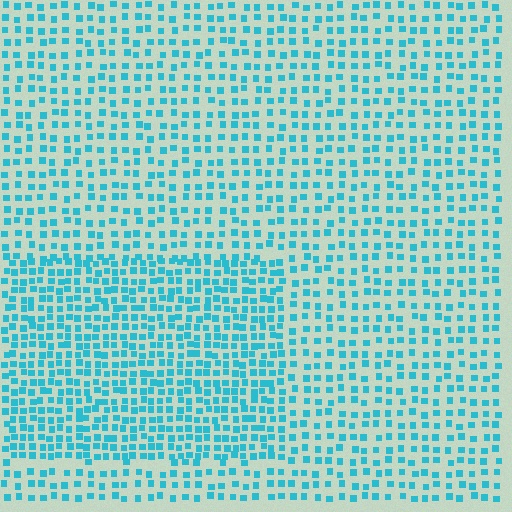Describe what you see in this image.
The image contains small cyan elements arranged at two different densities. A rectangle-shaped region is visible where the elements are more densely packed than the surrounding area.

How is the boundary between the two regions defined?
The boundary is defined by a change in element density (approximately 1.7x ratio). All elements are the same color, size, and shape.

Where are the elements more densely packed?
The elements are more densely packed inside the rectangle boundary.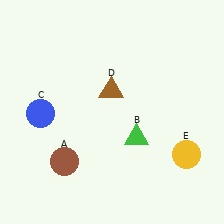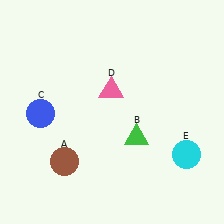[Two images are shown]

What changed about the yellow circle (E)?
In Image 1, E is yellow. In Image 2, it changed to cyan.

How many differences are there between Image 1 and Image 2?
There are 2 differences between the two images.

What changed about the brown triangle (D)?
In Image 1, D is brown. In Image 2, it changed to pink.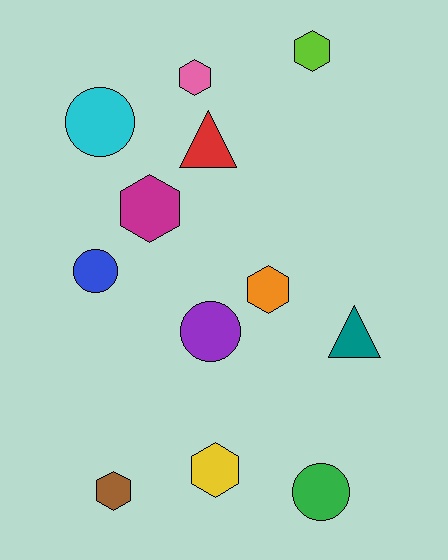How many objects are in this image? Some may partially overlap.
There are 12 objects.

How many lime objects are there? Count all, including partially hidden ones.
There is 1 lime object.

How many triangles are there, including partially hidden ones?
There are 2 triangles.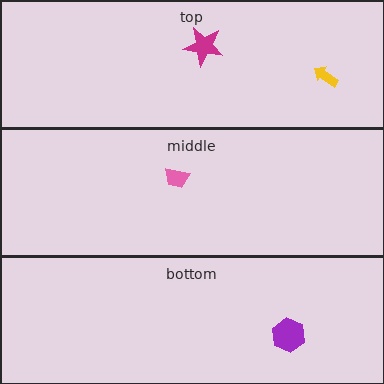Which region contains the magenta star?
The top region.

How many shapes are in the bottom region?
1.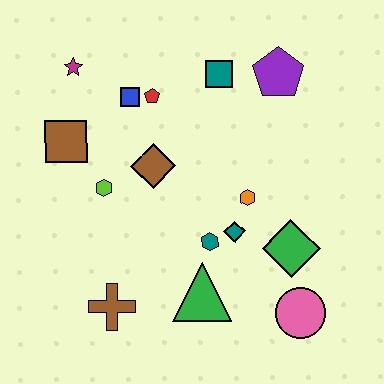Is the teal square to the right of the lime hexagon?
Yes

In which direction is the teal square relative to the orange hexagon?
The teal square is above the orange hexagon.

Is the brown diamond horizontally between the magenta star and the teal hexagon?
Yes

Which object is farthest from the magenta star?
The pink circle is farthest from the magenta star.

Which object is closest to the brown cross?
The green triangle is closest to the brown cross.